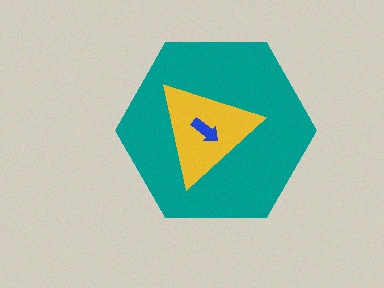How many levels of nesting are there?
3.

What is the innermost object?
The blue arrow.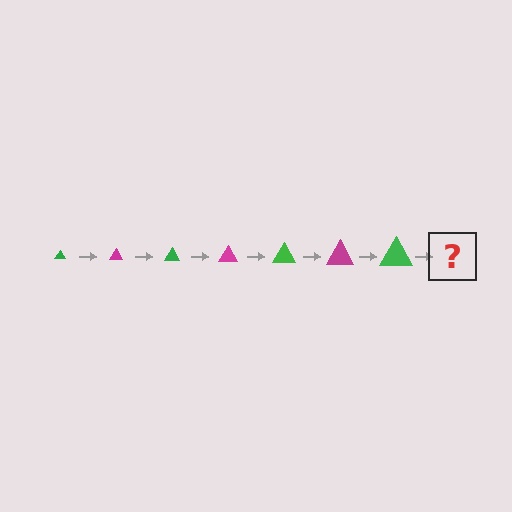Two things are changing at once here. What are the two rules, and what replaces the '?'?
The two rules are that the triangle grows larger each step and the color cycles through green and magenta. The '?' should be a magenta triangle, larger than the previous one.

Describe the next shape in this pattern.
It should be a magenta triangle, larger than the previous one.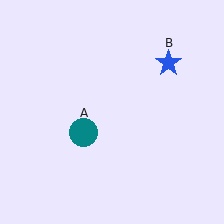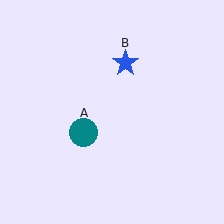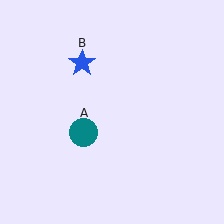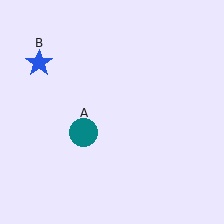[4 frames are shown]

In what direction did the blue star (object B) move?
The blue star (object B) moved left.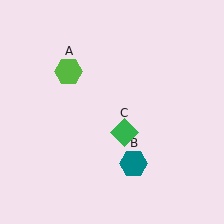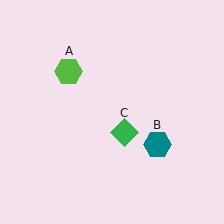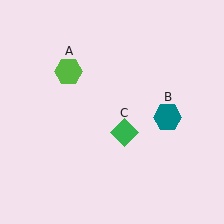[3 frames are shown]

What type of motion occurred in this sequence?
The teal hexagon (object B) rotated counterclockwise around the center of the scene.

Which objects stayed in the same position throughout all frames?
Lime hexagon (object A) and green diamond (object C) remained stationary.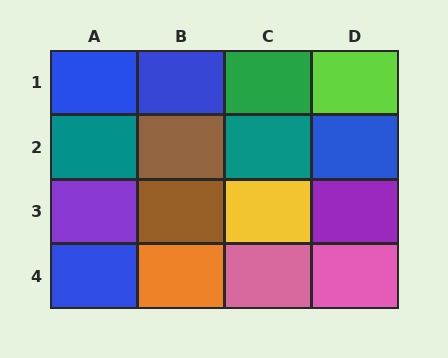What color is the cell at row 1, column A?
Blue.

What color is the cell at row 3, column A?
Purple.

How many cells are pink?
2 cells are pink.